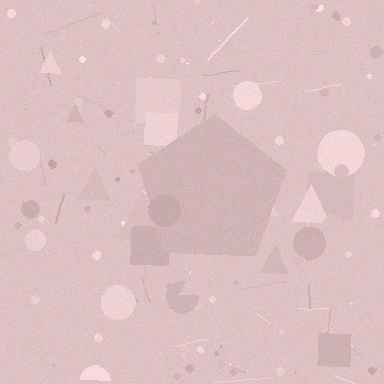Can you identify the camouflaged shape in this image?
The camouflaged shape is a pentagon.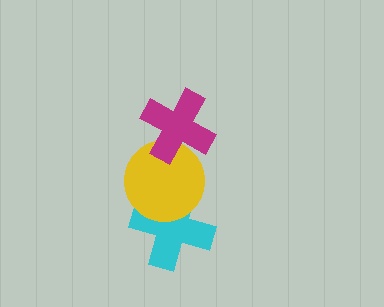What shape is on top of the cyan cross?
The yellow circle is on top of the cyan cross.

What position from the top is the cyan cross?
The cyan cross is 3rd from the top.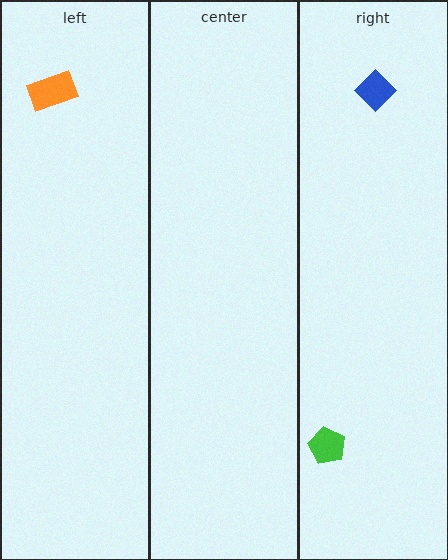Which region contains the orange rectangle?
The left region.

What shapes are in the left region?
The orange rectangle.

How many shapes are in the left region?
1.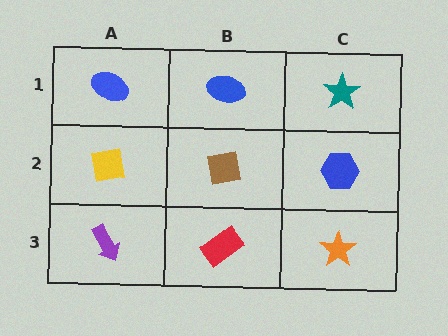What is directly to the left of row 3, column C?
A red rectangle.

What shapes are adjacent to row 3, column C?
A blue hexagon (row 2, column C), a red rectangle (row 3, column B).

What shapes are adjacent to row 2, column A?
A blue ellipse (row 1, column A), a purple arrow (row 3, column A), a brown square (row 2, column B).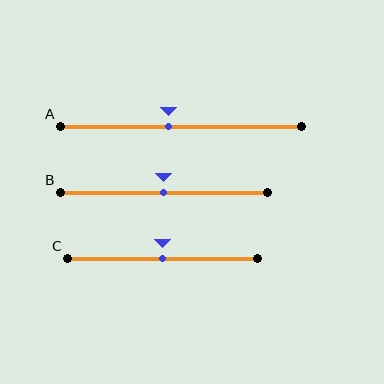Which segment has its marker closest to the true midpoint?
Segment B has its marker closest to the true midpoint.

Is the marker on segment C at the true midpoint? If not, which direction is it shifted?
Yes, the marker on segment C is at the true midpoint.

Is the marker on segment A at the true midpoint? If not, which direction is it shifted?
No, the marker on segment A is shifted to the left by about 5% of the segment length.